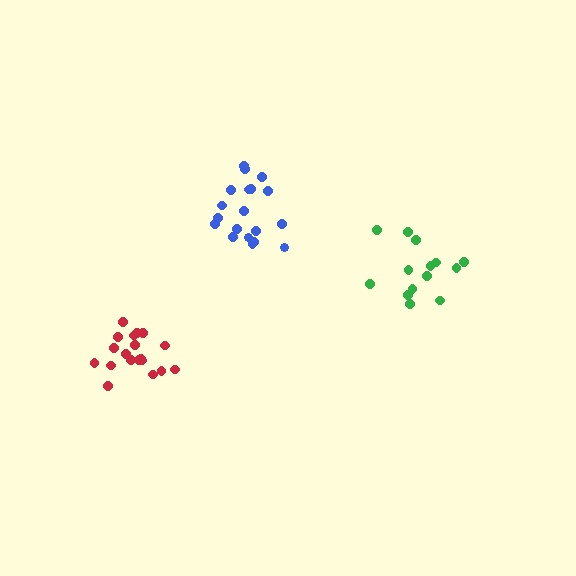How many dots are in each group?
Group 1: 19 dots, Group 2: 14 dots, Group 3: 19 dots (52 total).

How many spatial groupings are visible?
There are 3 spatial groupings.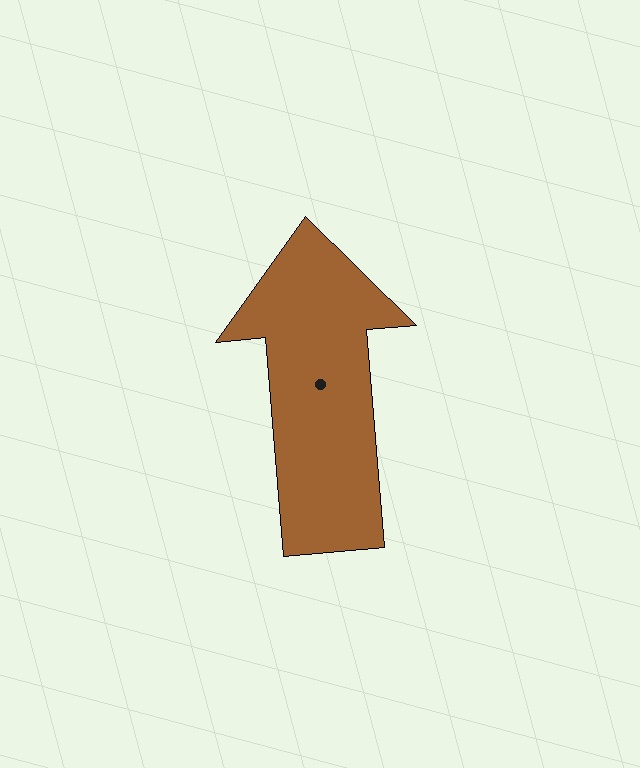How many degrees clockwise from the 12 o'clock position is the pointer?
Approximately 355 degrees.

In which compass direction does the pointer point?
North.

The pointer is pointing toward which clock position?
Roughly 12 o'clock.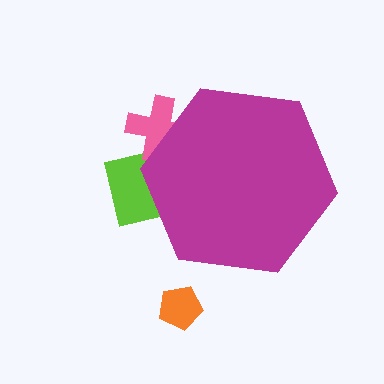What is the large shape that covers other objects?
A magenta hexagon.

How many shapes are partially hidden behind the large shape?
2 shapes are partially hidden.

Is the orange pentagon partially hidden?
No, the orange pentagon is fully visible.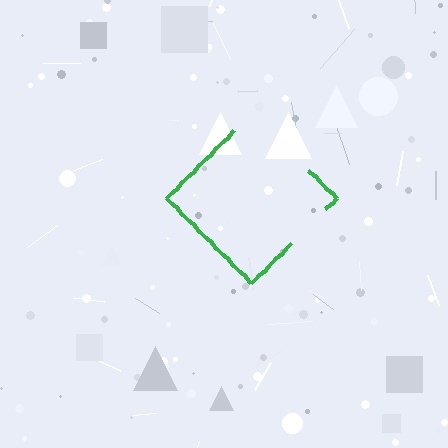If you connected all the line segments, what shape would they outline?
They would outline a diamond.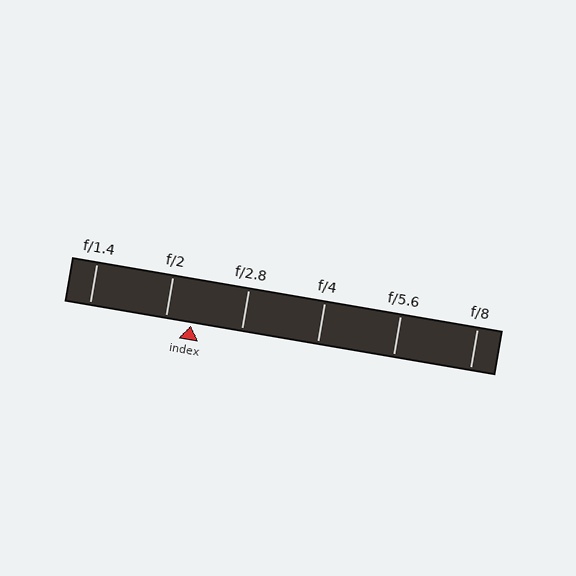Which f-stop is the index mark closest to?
The index mark is closest to f/2.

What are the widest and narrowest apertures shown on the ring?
The widest aperture shown is f/1.4 and the narrowest is f/8.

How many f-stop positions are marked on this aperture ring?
There are 6 f-stop positions marked.